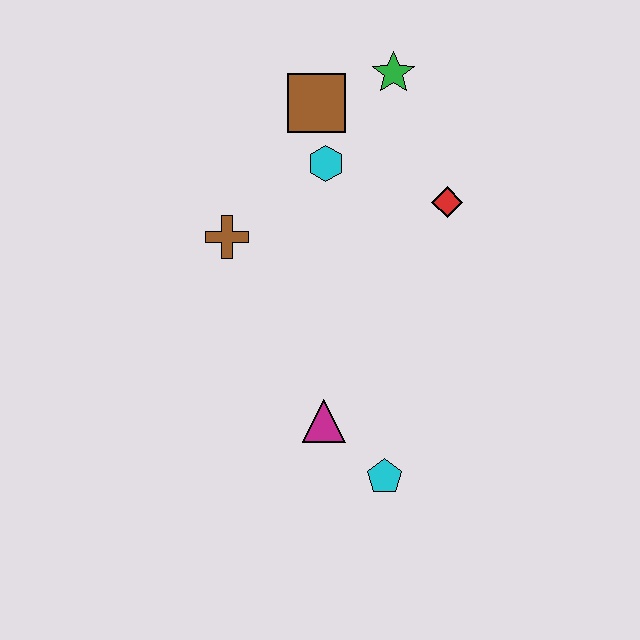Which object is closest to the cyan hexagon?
The brown square is closest to the cyan hexagon.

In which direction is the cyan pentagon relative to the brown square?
The cyan pentagon is below the brown square.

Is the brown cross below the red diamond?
Yes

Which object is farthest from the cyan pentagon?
The green star is farthest from the cyan pentagon.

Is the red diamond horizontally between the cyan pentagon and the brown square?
No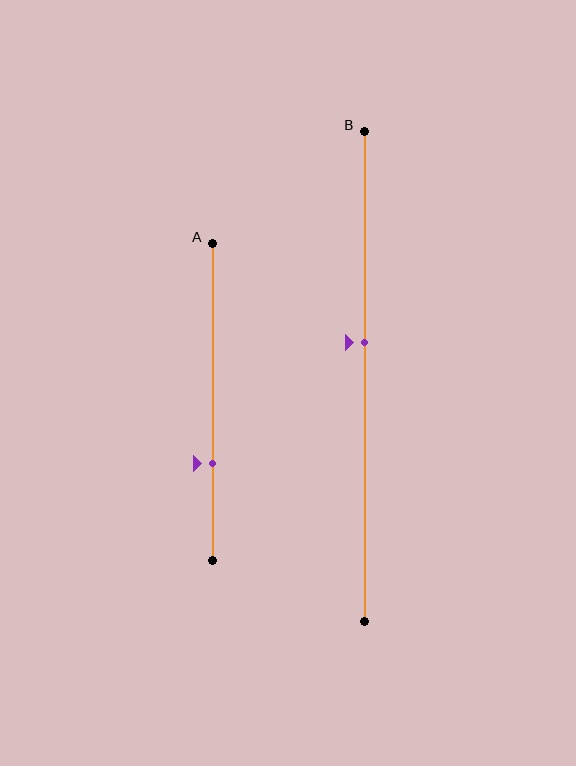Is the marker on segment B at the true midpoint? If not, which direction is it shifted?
No, the marker on segment B is shifted upward by about 7% of the segment length.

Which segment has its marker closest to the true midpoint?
Segment B has its marker closest to the true midpoint.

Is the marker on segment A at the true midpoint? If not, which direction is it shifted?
No, the marker on segment A is shifted downward by about 19% of the segment length.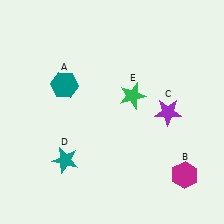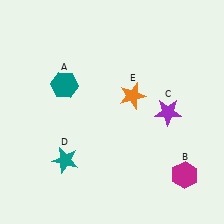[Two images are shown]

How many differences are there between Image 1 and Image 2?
There is 1 difference between the two images.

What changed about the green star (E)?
In Image 1, E is green. In Image 2, it changed to orange.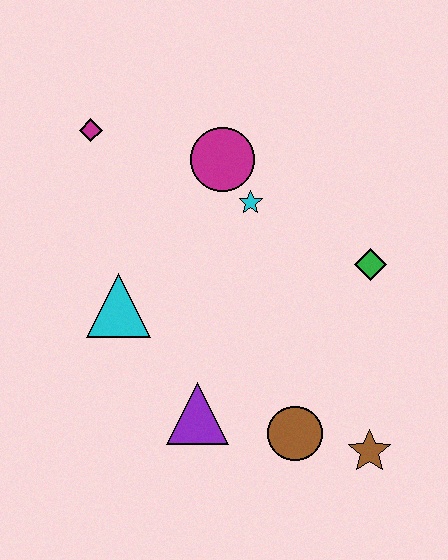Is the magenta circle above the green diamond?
Yes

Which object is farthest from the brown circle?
The magenta diamond is farthest from the brown circle.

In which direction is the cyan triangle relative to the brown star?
The cyan triangle is to the left of the brown star.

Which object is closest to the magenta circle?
The cyan star is closest to the magenta circle.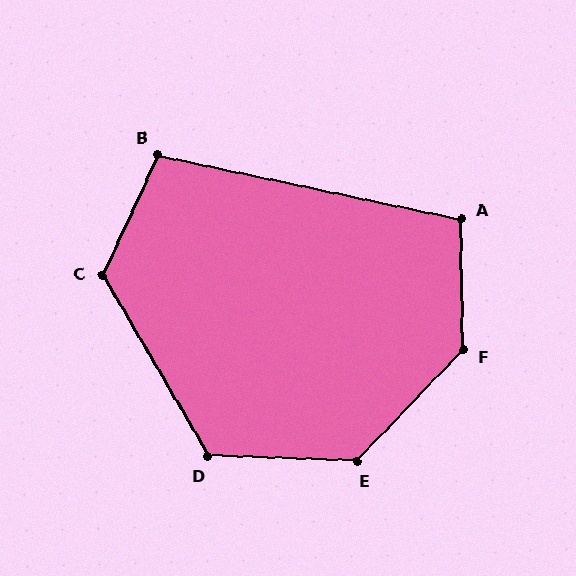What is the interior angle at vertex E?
Approximately 132 degrees (obtuse).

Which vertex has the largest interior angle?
F, at approximately 135 degrees.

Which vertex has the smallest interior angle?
B, at approximately 103 degrees.